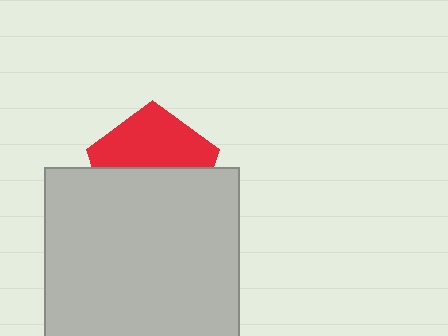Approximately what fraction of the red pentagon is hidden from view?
Roughly 52% of the red pentagon is hidden behind the light gray square.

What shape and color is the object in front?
The object in front is a light gray square.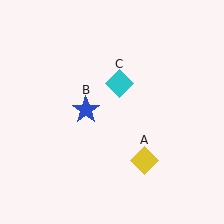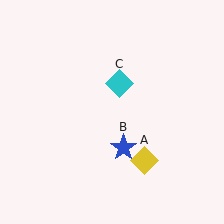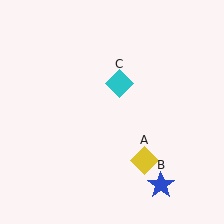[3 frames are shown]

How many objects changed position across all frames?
1 object changed position: blue star (object B).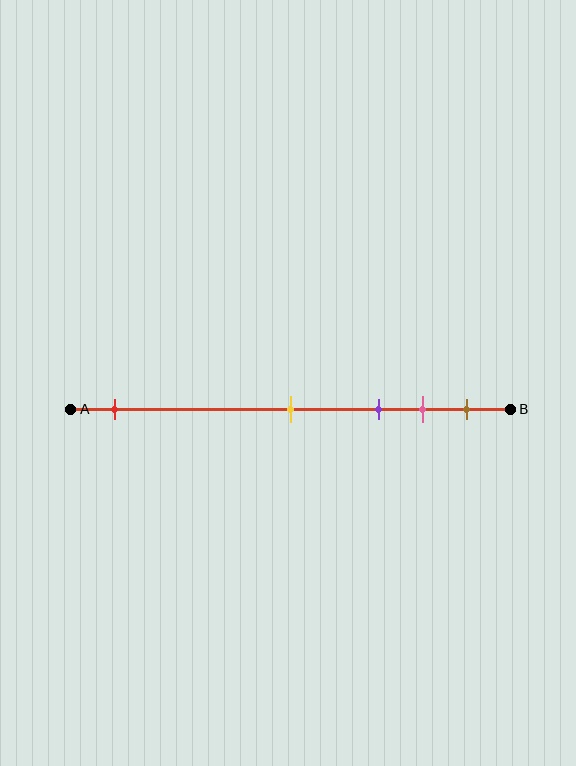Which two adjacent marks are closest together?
The pink and brown marks are the closest adjacent pair.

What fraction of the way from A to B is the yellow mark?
The yellow mark is approximately 50% (0.5) of the way from A to B.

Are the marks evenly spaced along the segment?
No, the marks are not evenly spaced.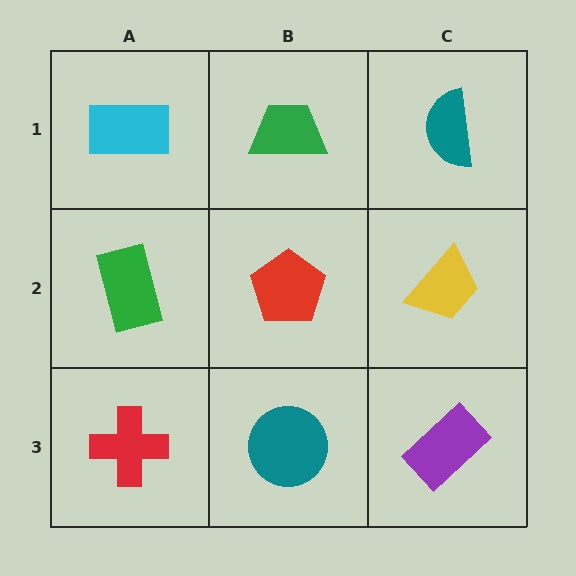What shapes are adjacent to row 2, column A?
A cyan rectangle (row 1, column A), a red cross (row 3, column A), a red pentagon (row 2, column B).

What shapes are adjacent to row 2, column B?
A green trapezoid (row 1, column B), a teal circle (row 3, column B), a green rectangle (row 2, column A), a yellow trapezoid (row 2, column C).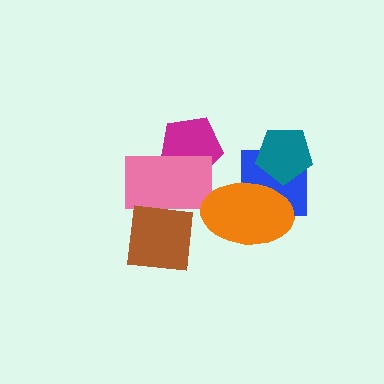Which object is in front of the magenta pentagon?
The pink rectangle is in front of the magenta pentagon.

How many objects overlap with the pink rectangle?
2 objects overlap with the pink rectangle.